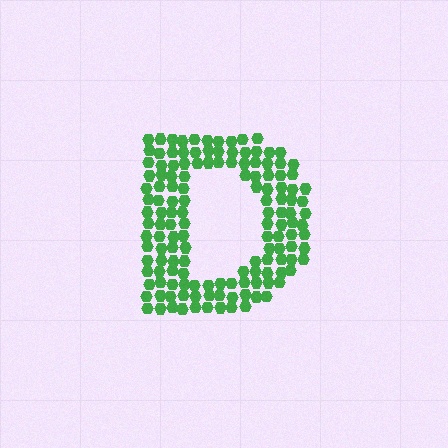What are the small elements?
The small elements are hexagons.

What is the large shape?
The large shape is the letter D.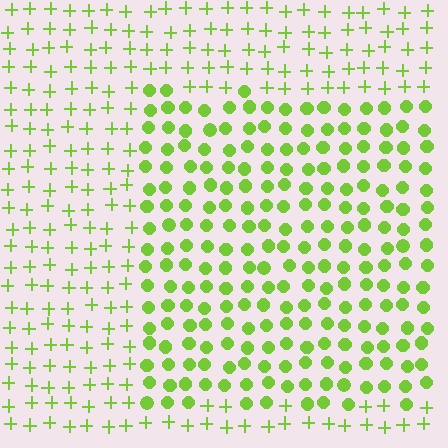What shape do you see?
I see a rectangle.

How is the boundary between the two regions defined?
The boundary is defined by a change in element shape: circles inside vs. plus signs outside. All elements share the same color and spacing.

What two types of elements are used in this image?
The image uses circles inside the rectangle region and plus signs outside it.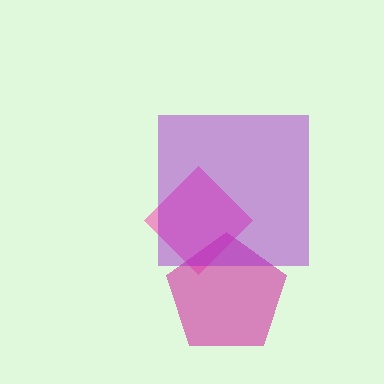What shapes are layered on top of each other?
The layered shapes are: a pink diamond, a magenta pentagon, a purple square.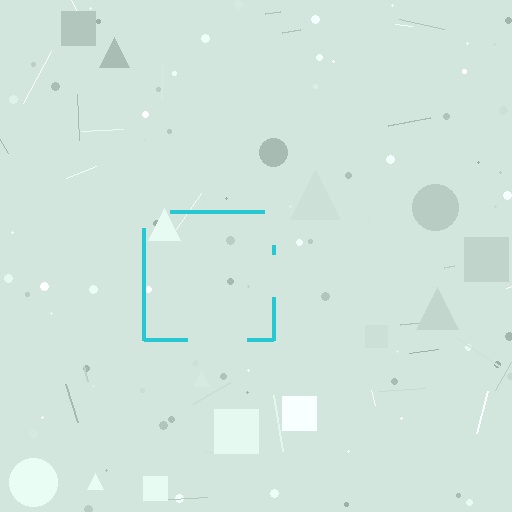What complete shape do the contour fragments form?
The contour fragments form a square.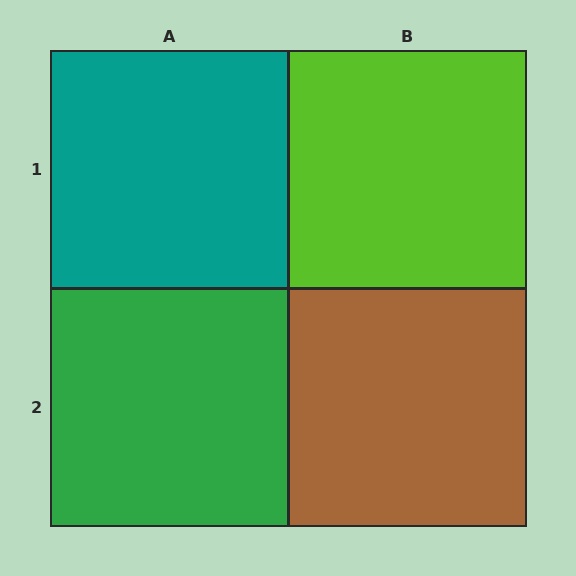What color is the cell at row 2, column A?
Green.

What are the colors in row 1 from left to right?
Teal, lime.